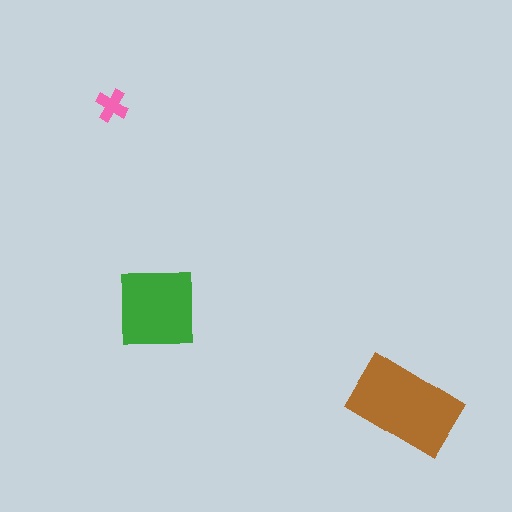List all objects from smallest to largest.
The pink cross, the green square, the brown rectangle.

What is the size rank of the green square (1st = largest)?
2nd.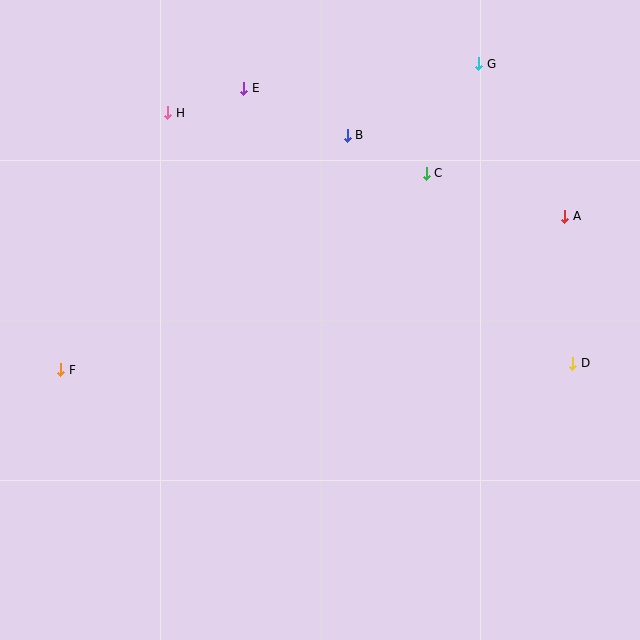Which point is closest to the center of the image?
Point C at (426, 173) is closest to the center.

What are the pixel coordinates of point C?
Point C is at (426, 173).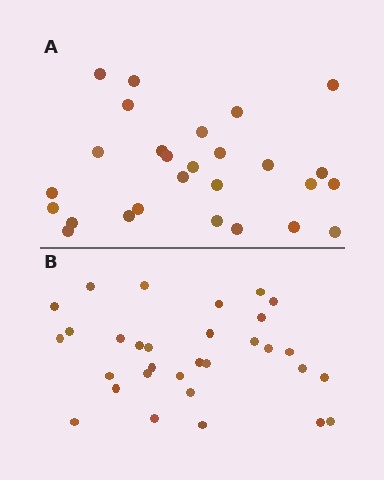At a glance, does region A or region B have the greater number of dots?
Region B (the bottom region) has more dots.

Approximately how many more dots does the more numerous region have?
Region B has about 4 more dots than region A.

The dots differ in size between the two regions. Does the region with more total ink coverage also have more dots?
No. Region A has more total ink coverage because its dots are larger, but region B actually contains more individual dots. Total area can be misleading — the number of items is what matters here.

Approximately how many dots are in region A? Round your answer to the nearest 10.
About 30 dots. (The exact count is 27, which rounds to 30.)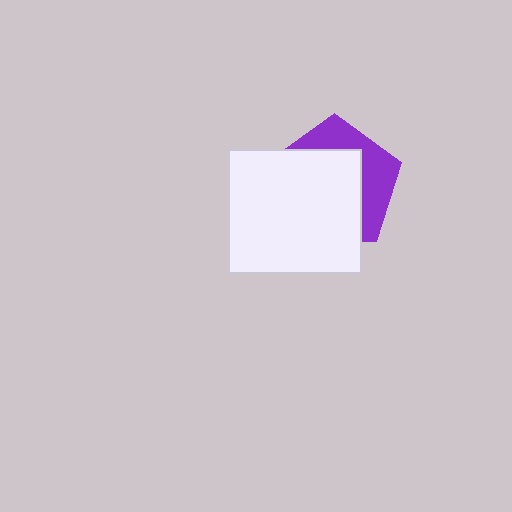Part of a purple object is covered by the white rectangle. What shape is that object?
It is a pentagon.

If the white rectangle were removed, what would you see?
You would see the complete purple pentagon.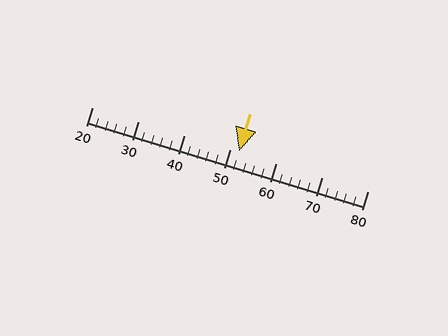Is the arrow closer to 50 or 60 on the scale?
The arrow is closer to 50.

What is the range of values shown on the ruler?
The ruler shows values from 20 to 80.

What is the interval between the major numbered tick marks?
The major tick marks are spaced 10 units apart.